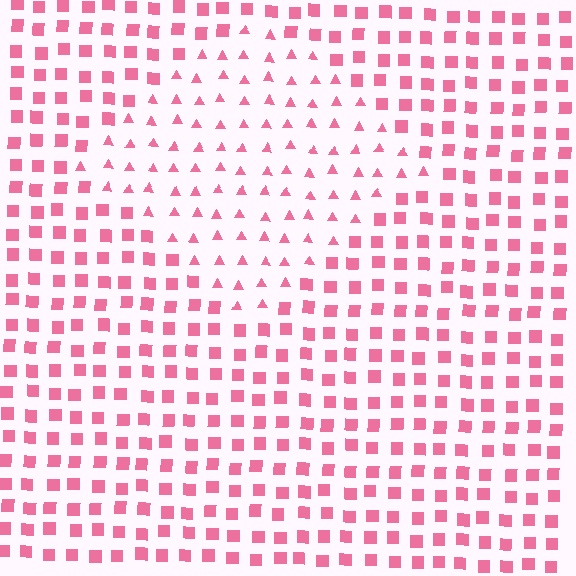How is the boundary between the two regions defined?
The boundary is defined by a change in element shape: triangles inside vs. squares outside. All elements share the same color and spacing.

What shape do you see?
I see a diamond.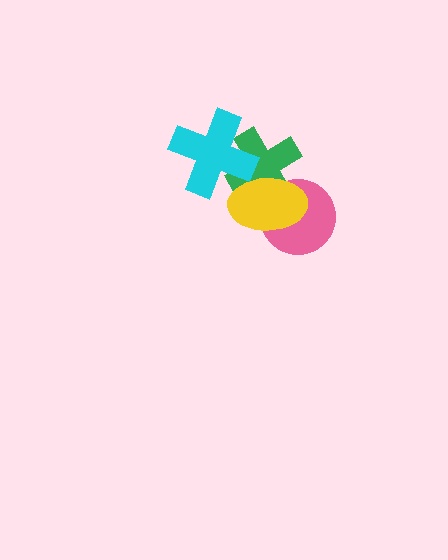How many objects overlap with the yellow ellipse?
3 objects overlap with the yellow ellipse.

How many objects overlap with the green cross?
3 objects overlap with the green cross.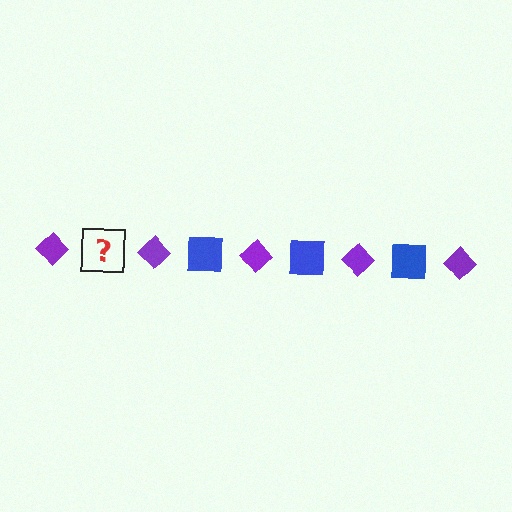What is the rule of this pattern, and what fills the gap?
The rule is that the pattern alternates between purple diamond and blue square. The gap should be filled with a blue square.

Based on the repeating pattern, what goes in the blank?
The blank should be a blue square.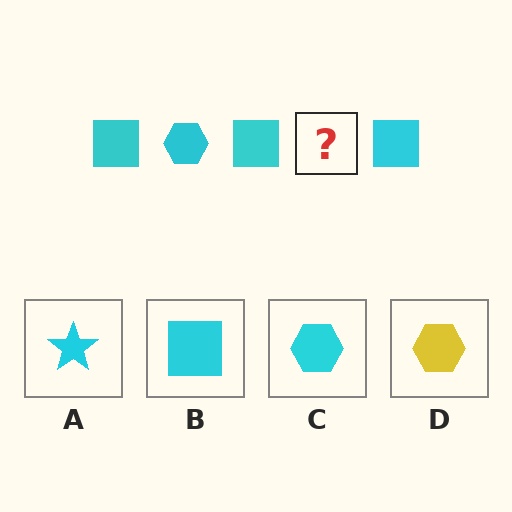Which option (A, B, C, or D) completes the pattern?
C.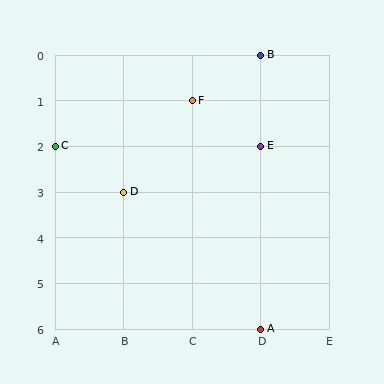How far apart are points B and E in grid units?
Points B and E are 2 rows apart.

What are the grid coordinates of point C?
Point C is at grid coordinates (A, 2).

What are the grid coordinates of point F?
Point F is at grid coordinates (C, 1).